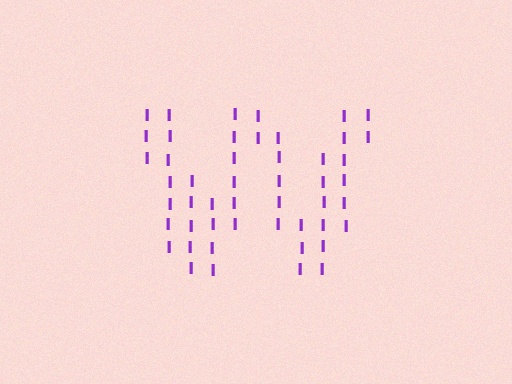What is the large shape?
The large shape is the letter W.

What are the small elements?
The small elements are letter I's.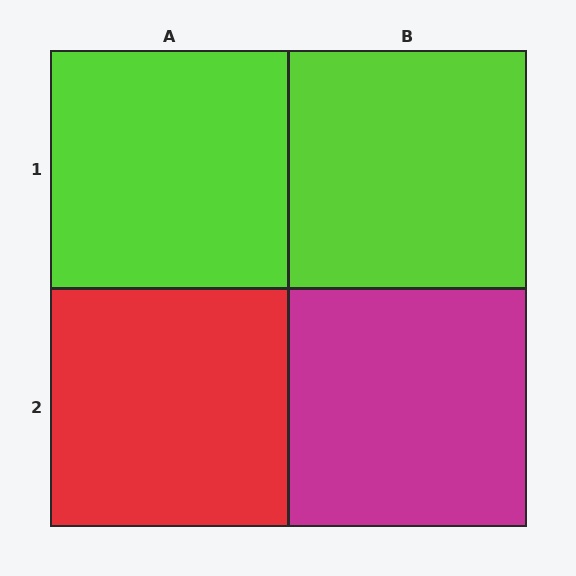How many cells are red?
1 cell is red.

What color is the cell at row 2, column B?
Magenta.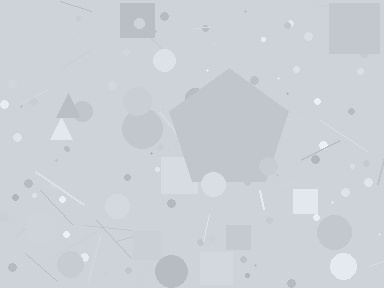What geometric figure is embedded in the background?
A pentagon is embedded in the background.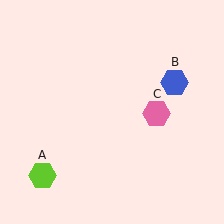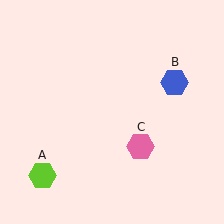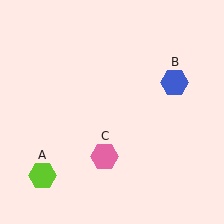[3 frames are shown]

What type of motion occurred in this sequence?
The pink hexagon (object C) rotated clockwise around the center of the scene.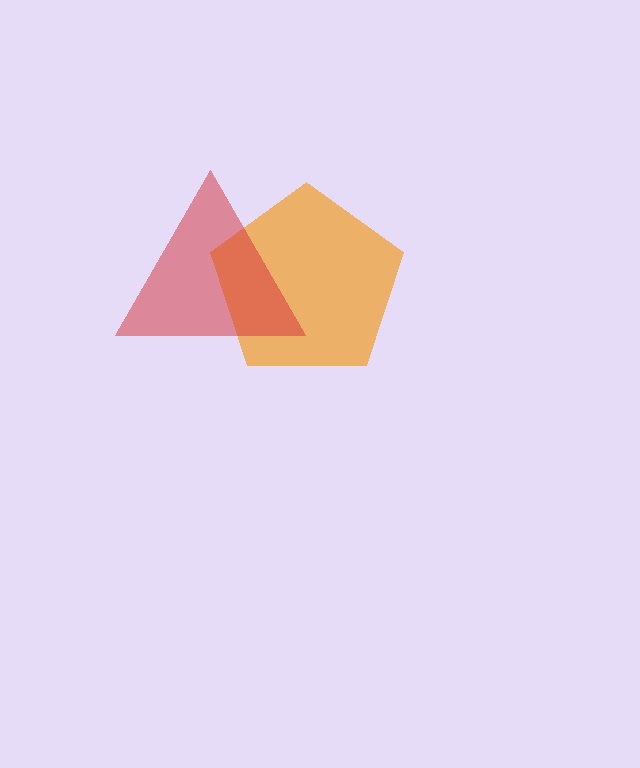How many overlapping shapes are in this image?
There are 2 overlapping shapes in the image.